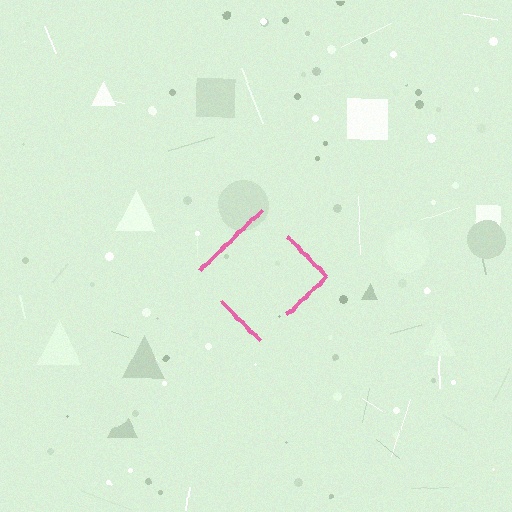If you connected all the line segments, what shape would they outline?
They would outline a diamond.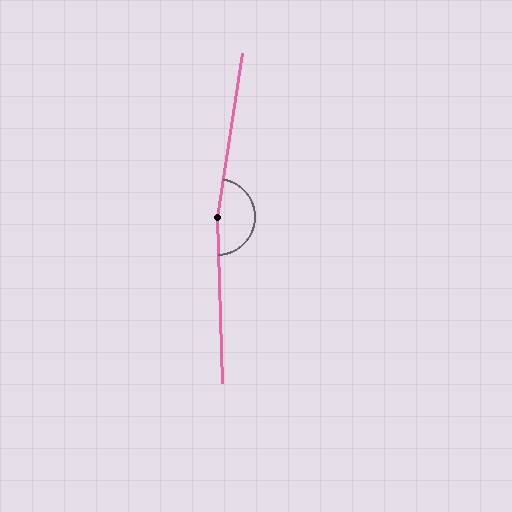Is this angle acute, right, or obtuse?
It is obtuse.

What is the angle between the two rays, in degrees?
Approximately 169 degrees.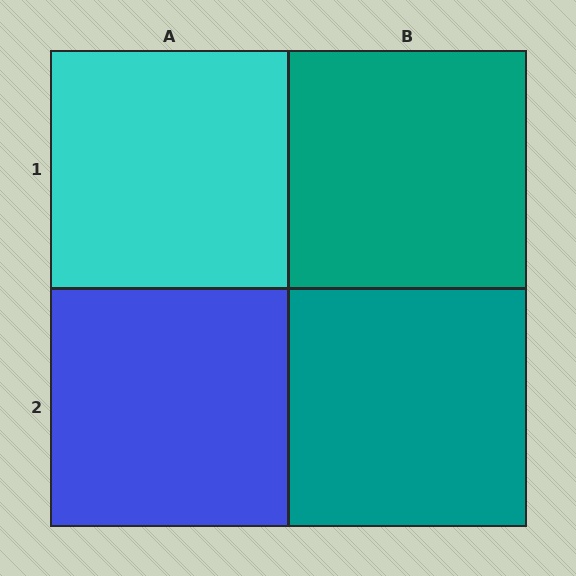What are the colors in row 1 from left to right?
Cyan, teal.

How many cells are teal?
2 cells are teal.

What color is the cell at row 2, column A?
Blue.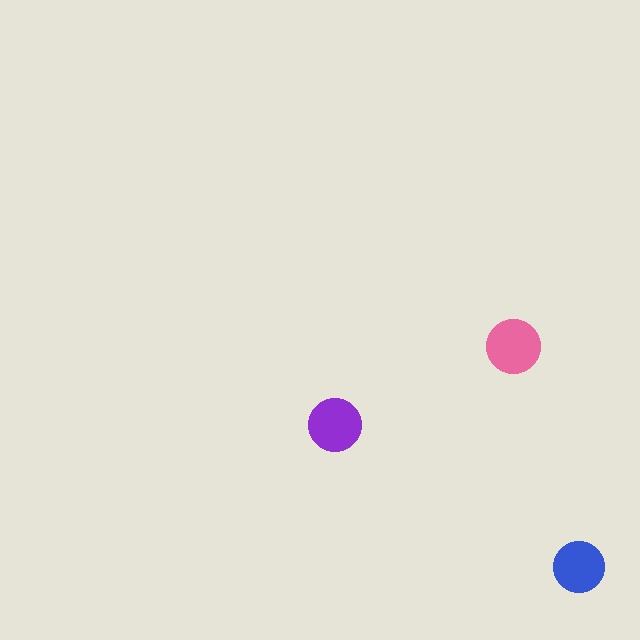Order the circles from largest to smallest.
the pink one, the purple one, the blue one.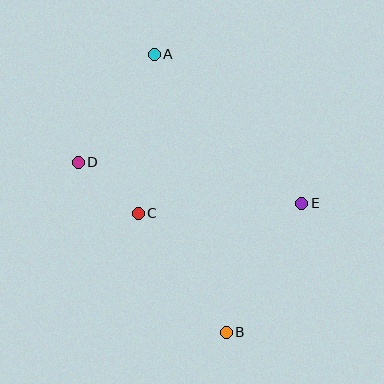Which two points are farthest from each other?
Points A and B are farthest from each other.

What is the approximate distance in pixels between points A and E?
The distance between A and E is approximately 210 pixels.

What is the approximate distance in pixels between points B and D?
The distance between B and D is approximately 225 pixels.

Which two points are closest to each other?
Points C and D are closest to each other.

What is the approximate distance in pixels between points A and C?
The distance between A and C is approximately 160 pixels.